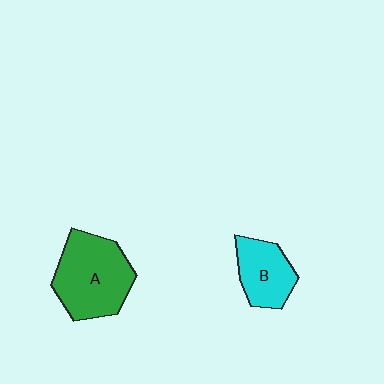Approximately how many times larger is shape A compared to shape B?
Approximately 1.6 times.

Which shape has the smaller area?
Shape B (cyan).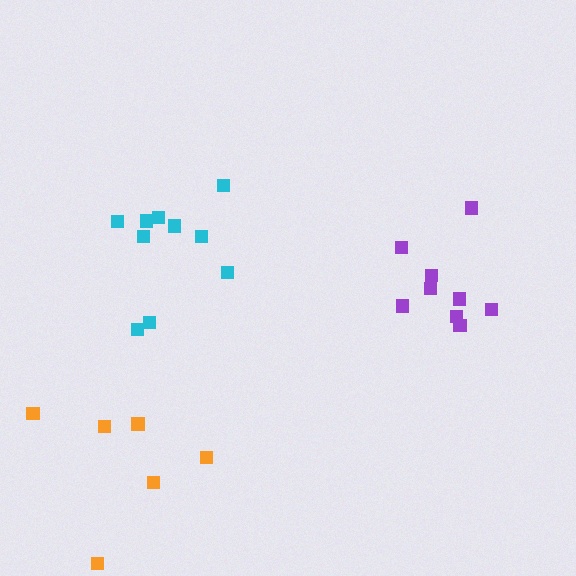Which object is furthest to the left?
The orange cluster is leftmost.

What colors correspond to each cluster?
The clusters are colored: orange, purple, cyan.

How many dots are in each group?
Group 1: 6 dots, Group 2: 9 dots, Group 3: 10 dots (25 total).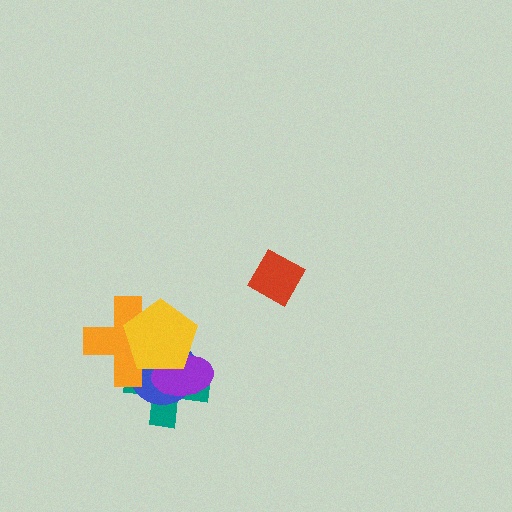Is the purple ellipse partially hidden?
Yes, it is partially covered by another shape.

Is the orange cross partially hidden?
Yes, it is partially covered by another shape.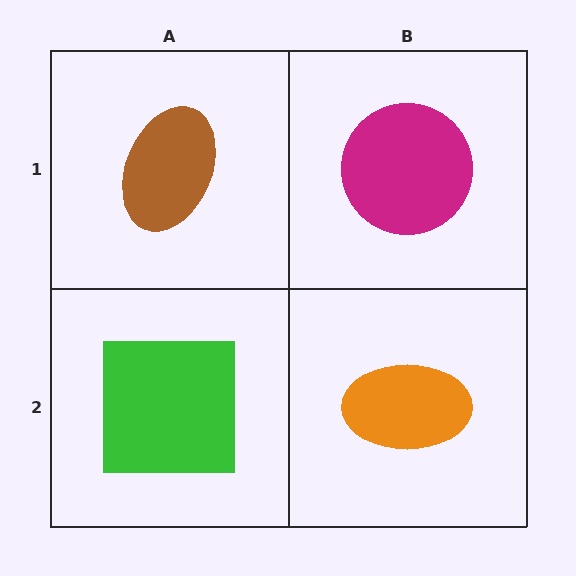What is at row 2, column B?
An orange ellipse.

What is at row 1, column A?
A brown ellipse.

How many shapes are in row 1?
2 shapes.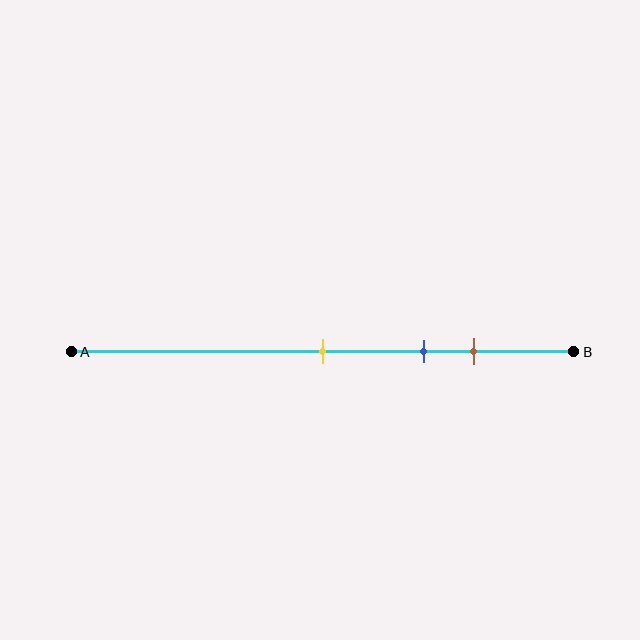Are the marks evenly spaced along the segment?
Yes, the marks are approximately evenly spaced.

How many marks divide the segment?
There are 3 marks dividing the segment.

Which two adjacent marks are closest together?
The blue and brown marks are the closest adjacent pair.